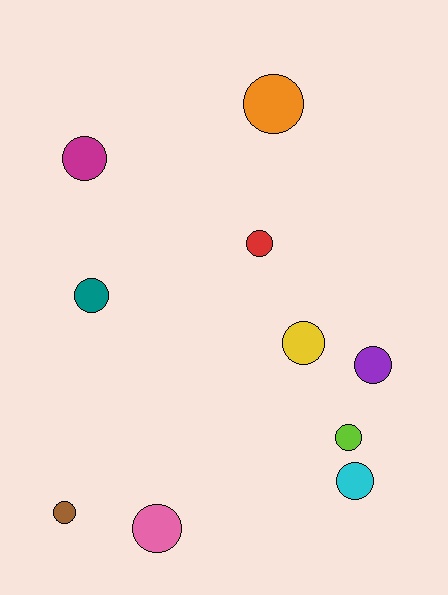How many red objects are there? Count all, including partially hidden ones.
There is 1 red object.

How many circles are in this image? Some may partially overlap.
There are 10 circles.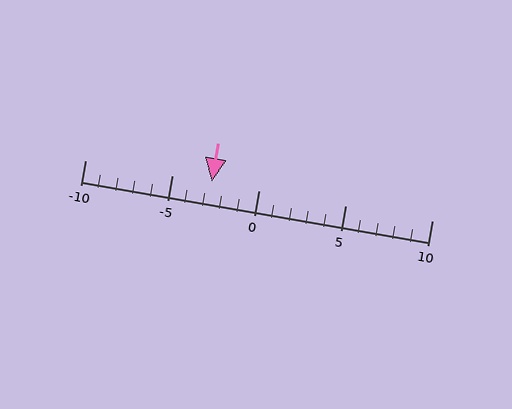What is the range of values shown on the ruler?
The ruler shows values from -10 to 10.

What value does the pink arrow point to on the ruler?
The pink arrow points to approximately -3.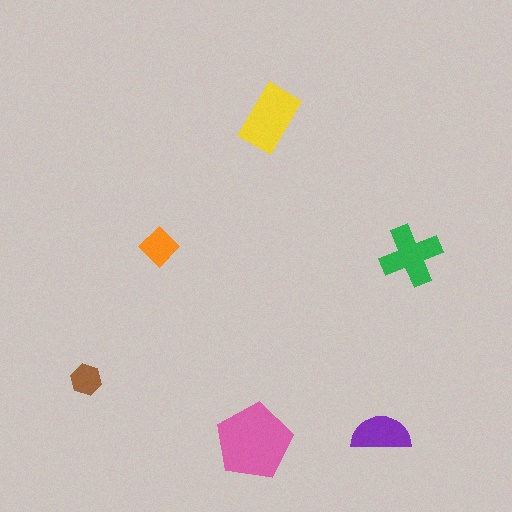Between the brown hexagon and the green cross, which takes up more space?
The green cross.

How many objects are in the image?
There are 6 objects in the image.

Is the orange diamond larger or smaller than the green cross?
Smaller.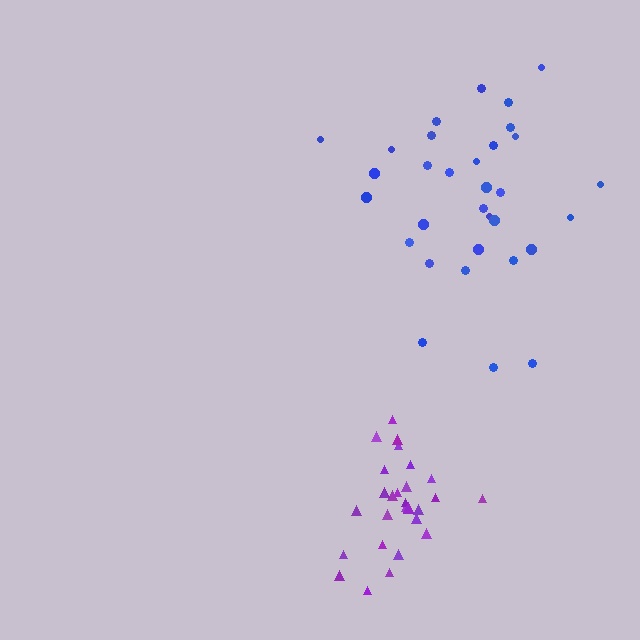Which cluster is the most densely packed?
Purple.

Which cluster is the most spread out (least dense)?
Blue.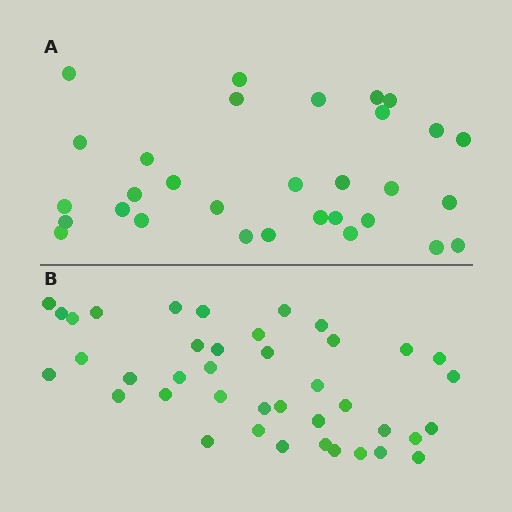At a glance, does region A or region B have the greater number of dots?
Region B (the bottom region) has more dots.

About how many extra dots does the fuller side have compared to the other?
Region B has roughly 8 or so more dots than region A.